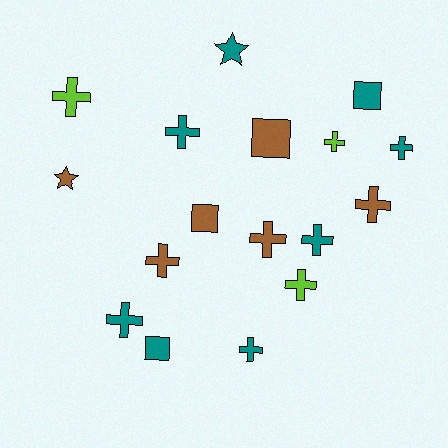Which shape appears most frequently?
Cross, with 11 objects.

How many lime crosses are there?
There are 3 lime crosses.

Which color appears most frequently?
Teal, with 8 objects.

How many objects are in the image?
There are 17 objects.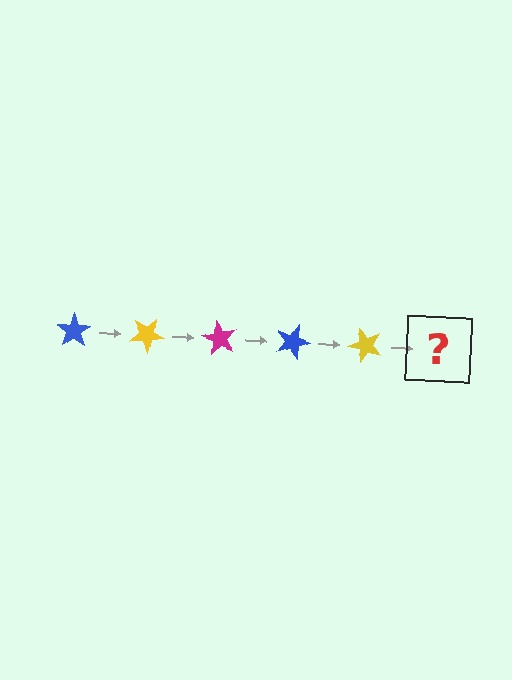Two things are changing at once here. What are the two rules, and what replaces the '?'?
The two rules are that it rotates 30 degrees each step and the color cycles through blue, yellow, and magenta. The '?' should be a magenta star, rotated 150 degrees from the start.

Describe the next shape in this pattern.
It should be a magenta star, rotated 150 degrees from the start.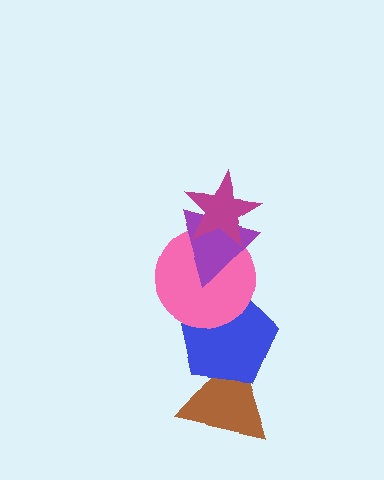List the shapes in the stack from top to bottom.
From top to bottom: the magenta star, the purple triangle, the pink circle, the blue pentagon, the brown triangle.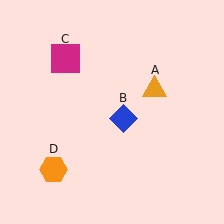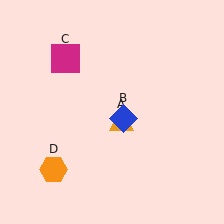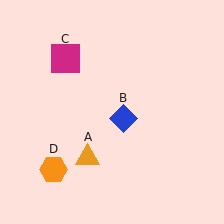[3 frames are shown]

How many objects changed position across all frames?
1 object changed position: orange triangle (object A).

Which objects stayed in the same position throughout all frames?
Blue diamond (object B) and magenta square (object C) and orange hexagon (object D) remained stationary.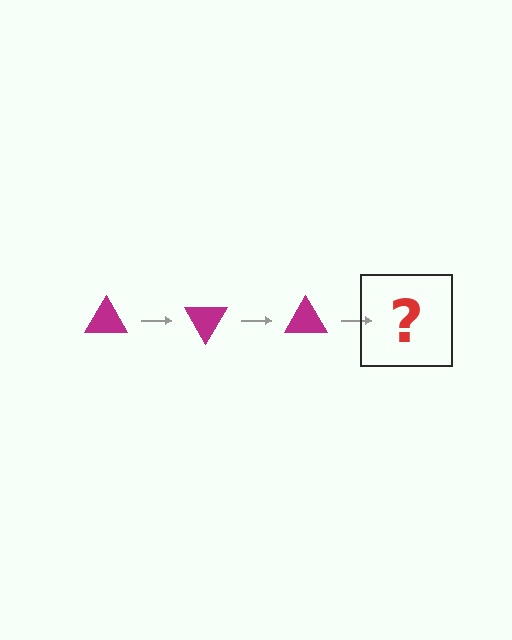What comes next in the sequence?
The next element should be a magenta triangle rotated 180 degrees.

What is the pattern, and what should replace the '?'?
The pattern is that the triangle rotates 60 degrees each step. The '?' should be a magenta triangle rotated 180 degrees.